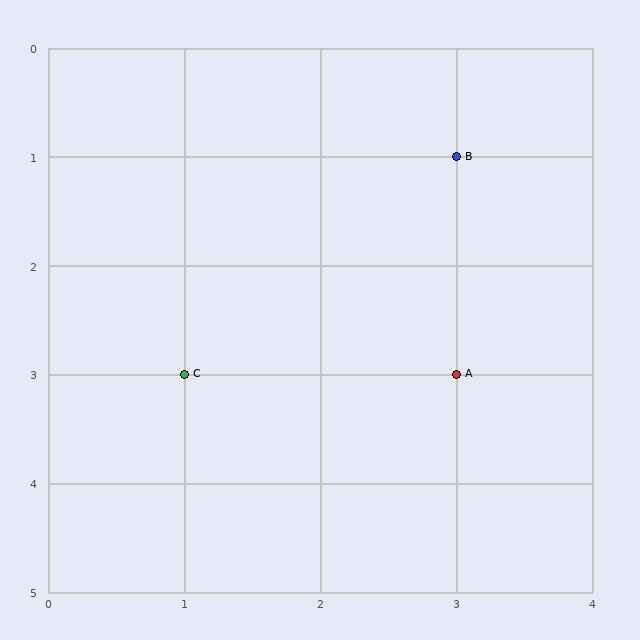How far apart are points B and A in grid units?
Points B and A are 2 rows apart.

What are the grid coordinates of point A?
Point A is at grid coordinates (3, 3).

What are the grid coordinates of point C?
Point C is at grid coordinates (1, 3).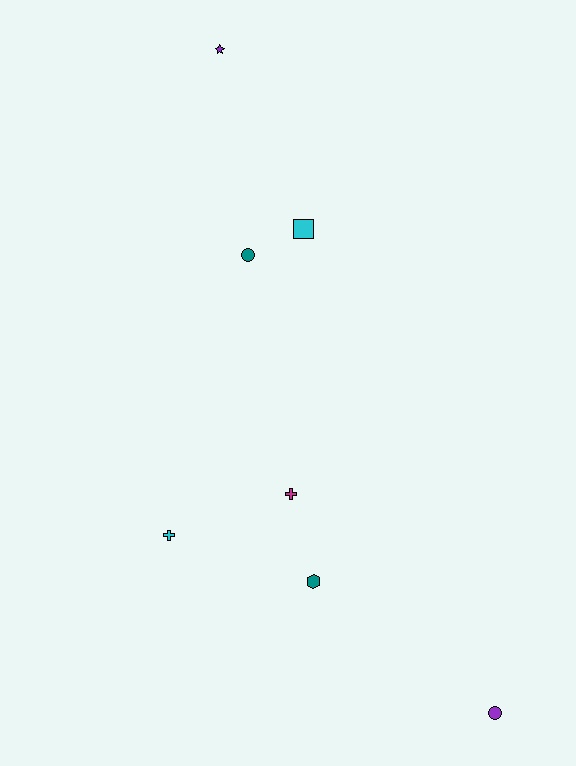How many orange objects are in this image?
There are no orange objects.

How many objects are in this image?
There are 7 objects.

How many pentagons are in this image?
There are no pentagons.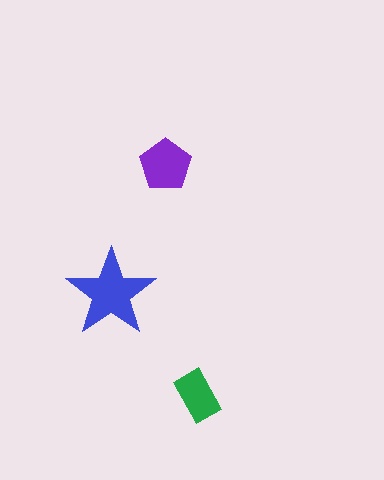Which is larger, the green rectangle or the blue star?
The blue star.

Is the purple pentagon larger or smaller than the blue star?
Smaller.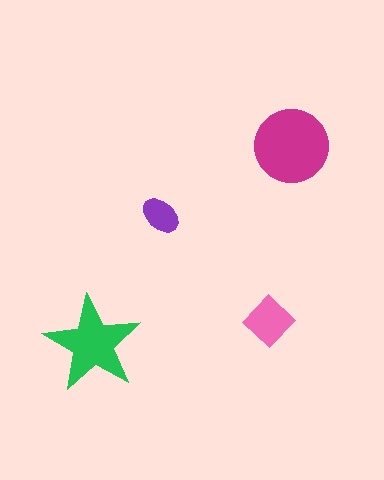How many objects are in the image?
There are 4 objects in the image.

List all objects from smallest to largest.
The purple ellipse, the pink diamond, the green star, the magenta circle.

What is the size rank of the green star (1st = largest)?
2nd.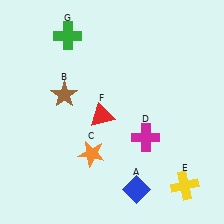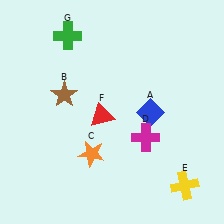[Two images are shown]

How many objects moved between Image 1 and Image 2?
1 object moved between the two images.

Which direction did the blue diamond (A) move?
The blue diamond (A) moved up.